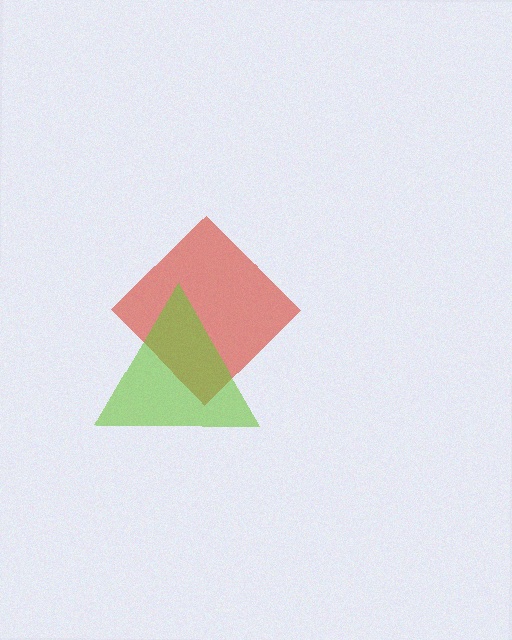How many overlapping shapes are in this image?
There are 2 overlapping shapes in the image.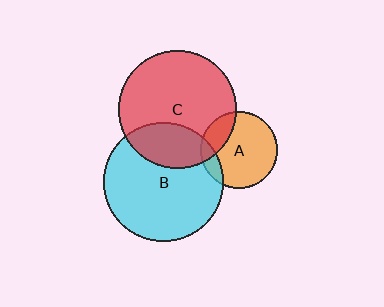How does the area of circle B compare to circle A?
Approximately 2.5 times.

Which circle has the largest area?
Circle B (cyan).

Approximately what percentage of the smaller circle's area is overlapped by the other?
Approximately 25%.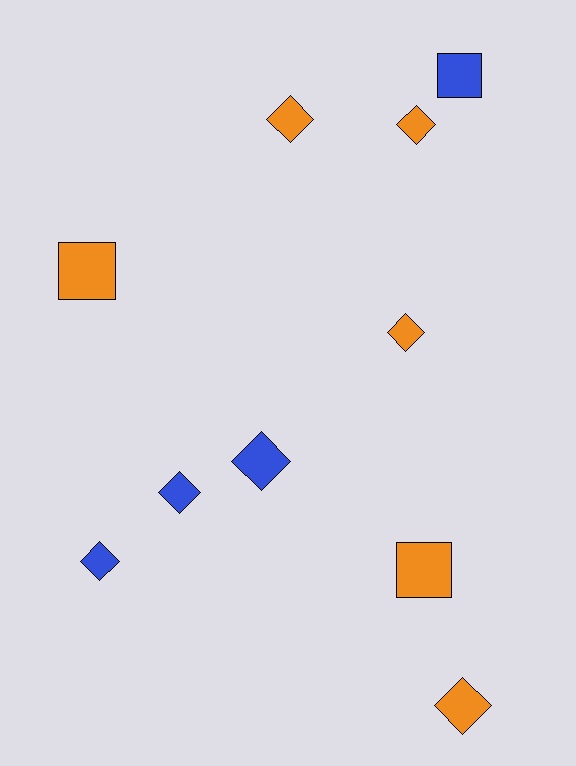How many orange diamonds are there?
There are 4 orange diamonds.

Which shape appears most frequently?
Diamond, with 7 objects.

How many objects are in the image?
There are 10 objects.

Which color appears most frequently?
Orange, with 6 objects.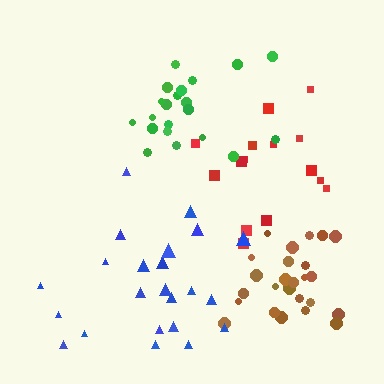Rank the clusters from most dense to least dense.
brown, green, red, blue.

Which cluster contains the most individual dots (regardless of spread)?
Brown (26).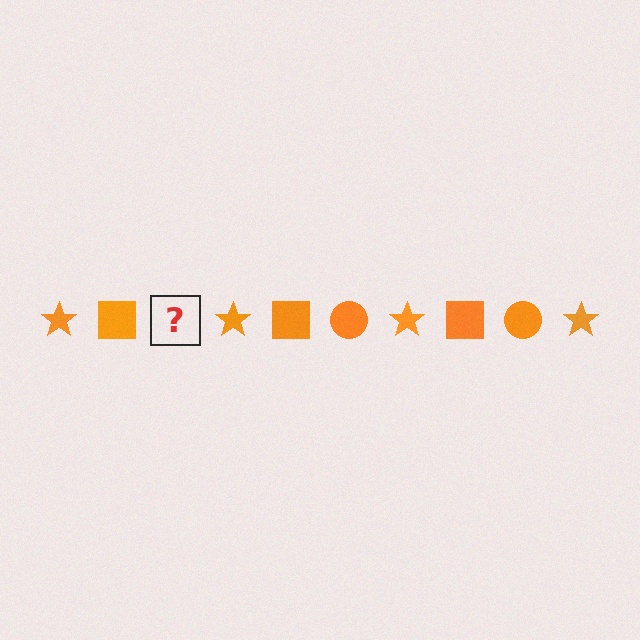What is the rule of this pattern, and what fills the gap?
The rule is that the pattern cycles through star, square, circle shapes in orange. The gap should be filled with an orange circle.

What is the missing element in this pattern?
The missing element is an orange circle.